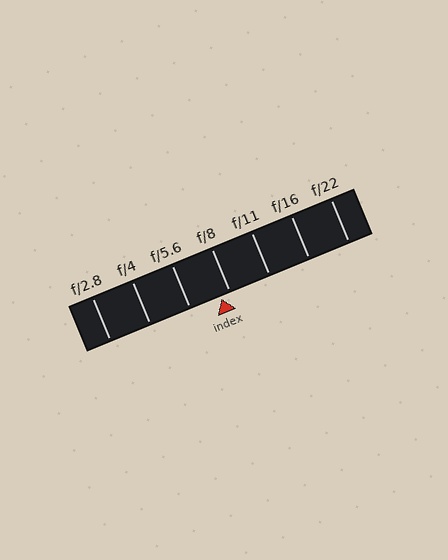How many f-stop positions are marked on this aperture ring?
There are 7 f-stop positions marked.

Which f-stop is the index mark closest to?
The index mark is closest to f/8.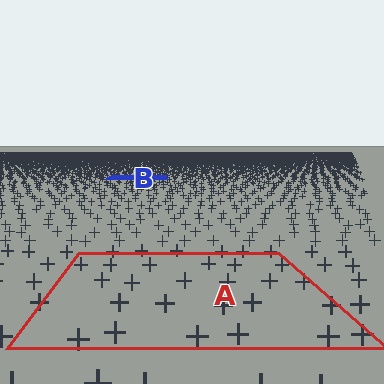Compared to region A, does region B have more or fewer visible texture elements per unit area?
Region B has more texture elements per unit area — they are packed more densely because it is farther away.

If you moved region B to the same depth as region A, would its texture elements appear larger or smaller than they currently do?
They would appear larger. At a closer depth, the same texture elements are projected at a bigger on-screen size.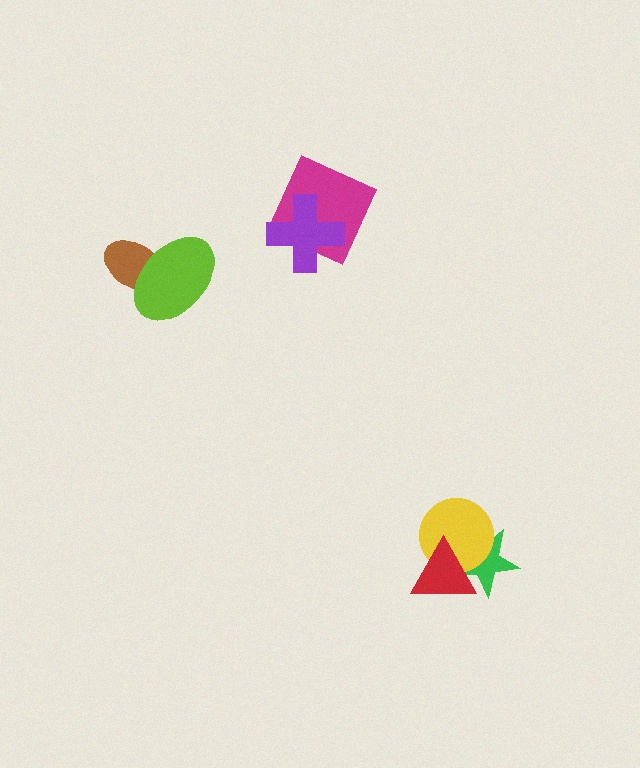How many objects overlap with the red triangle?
2 objects overlap with the red triangle.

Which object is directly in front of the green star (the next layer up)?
The yellow circle is directly in front of the green star.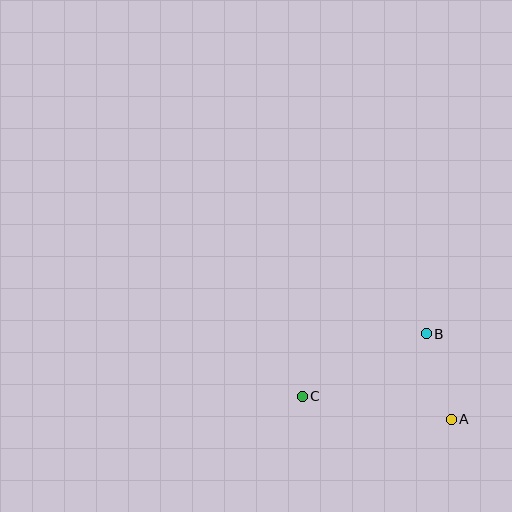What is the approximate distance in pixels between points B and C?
The distance between B and C is approximately 139 pixels.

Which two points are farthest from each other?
Points A and C are farthest from each other.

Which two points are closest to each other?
Points A and B are closest to each other.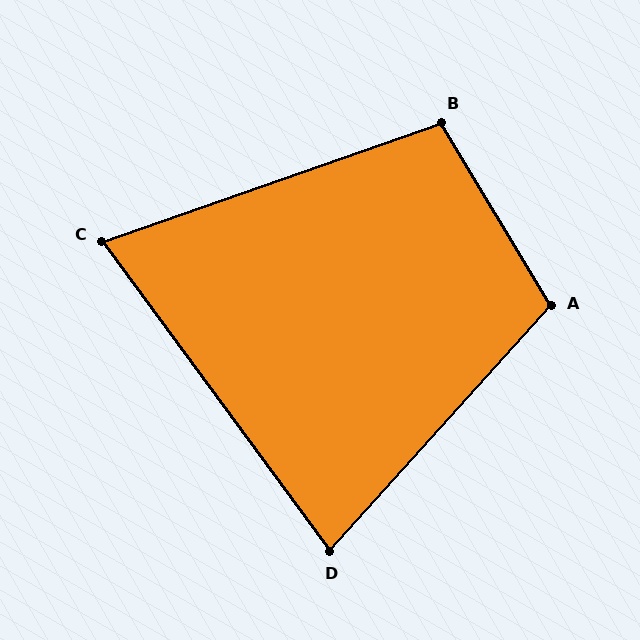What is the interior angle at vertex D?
Approximately 78 degrees (acute).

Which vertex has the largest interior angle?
A, at approximately 107 degrees.